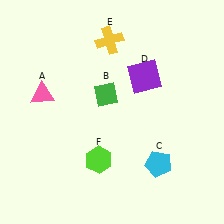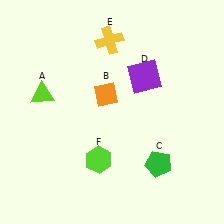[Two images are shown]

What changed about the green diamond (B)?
In Image 1, B is green. In Image 2, it changed to orange.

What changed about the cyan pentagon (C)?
In Image 1, C is cyan. In Image 2, it changed to green.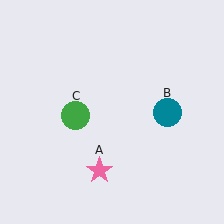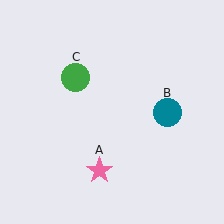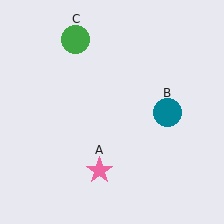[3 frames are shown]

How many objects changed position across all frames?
1 object changed position: green circle (object C).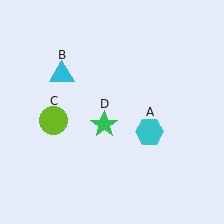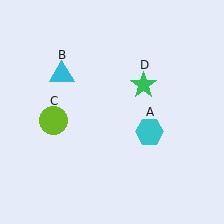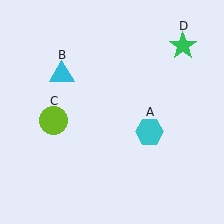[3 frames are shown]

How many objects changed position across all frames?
1 object changed position: green star (object D).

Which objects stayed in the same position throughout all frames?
Cyan hexagon (object A) and cyan triangle (object B) and lime circle (object C) remained stationary.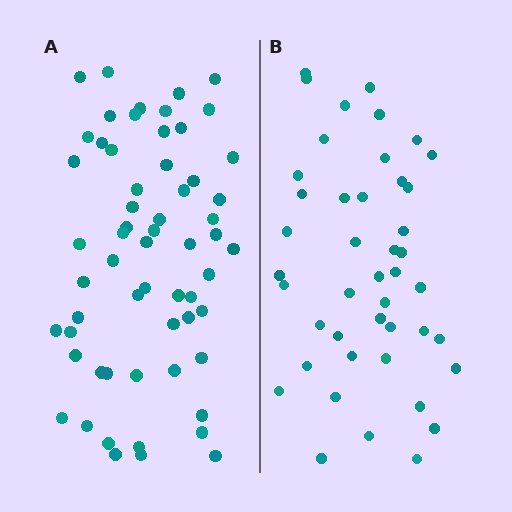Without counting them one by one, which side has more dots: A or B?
Region A (the left region) has more dots.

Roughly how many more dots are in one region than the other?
Region A has approximately 15 more dots than region B.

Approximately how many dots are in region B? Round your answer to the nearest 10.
About 40 dots. (The exact count is 44, which rounds to 40.)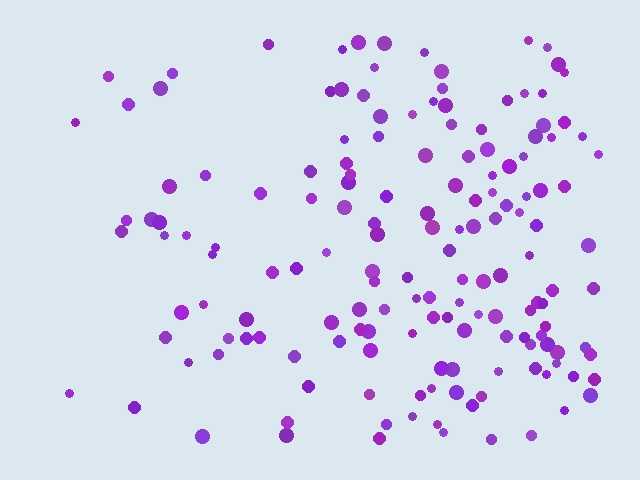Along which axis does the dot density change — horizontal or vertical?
Horizontal.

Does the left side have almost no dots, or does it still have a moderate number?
Still a moderate number, just noticeably fewer than the right.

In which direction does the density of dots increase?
From left to right, with the right side densest.